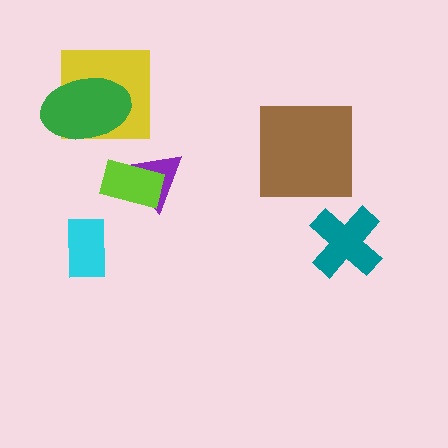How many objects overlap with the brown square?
0 objects overlap with the brown square.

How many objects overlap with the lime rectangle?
1 object overlaps with the lime rectangle.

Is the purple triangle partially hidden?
Yes, it is partially covered by another shape.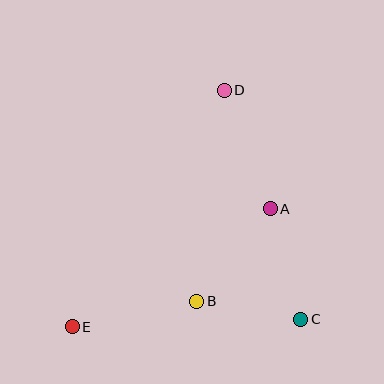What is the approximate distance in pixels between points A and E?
The distance between A and E is approximately 231 pixels.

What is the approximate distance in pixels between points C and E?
The distance between C and E is approximately 229 pixels.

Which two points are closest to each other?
Points B and C are closest to each other.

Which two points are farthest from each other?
Points D and E are farthest from each other.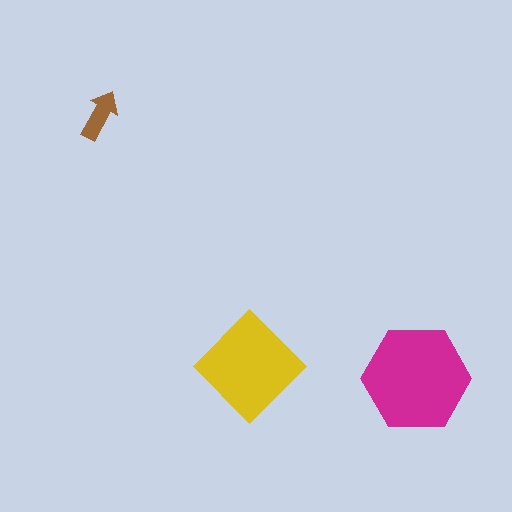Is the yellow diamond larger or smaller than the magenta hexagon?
Smaller.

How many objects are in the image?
There are 3 objects in the image.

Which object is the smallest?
The brown arrow.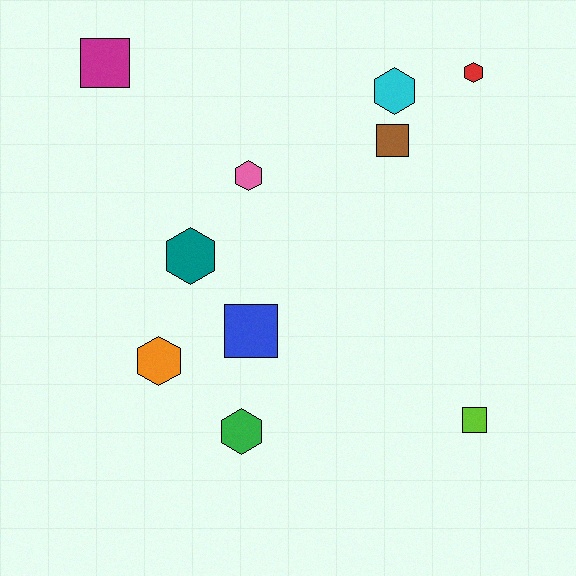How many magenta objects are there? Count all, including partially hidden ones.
There is 1 magenta object.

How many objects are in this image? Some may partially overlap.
There are 10 objects.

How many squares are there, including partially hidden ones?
There are 4 squares.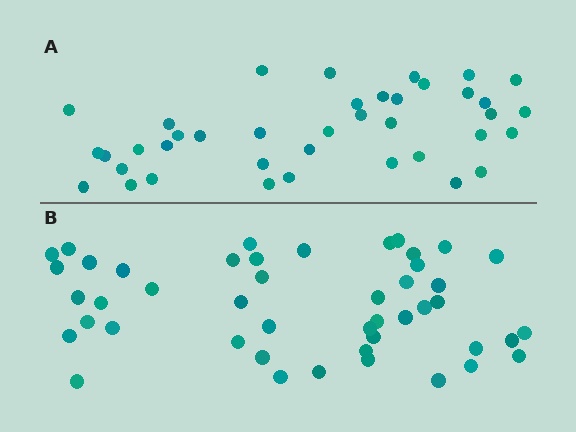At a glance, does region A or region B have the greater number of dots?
Region B (the bottom region) has more dots.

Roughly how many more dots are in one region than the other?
Region B has roughly 8 or so more dots than region A.